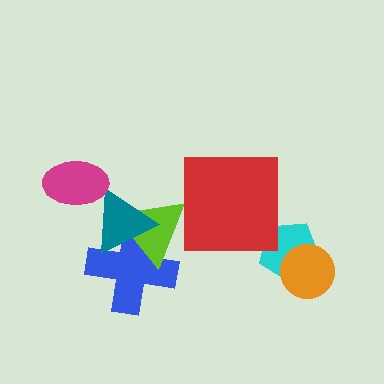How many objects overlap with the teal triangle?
3 objects overlap with the teal triangle.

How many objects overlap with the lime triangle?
2 objects overlap with the lime triangle.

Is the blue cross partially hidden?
Yes, it is partially covered by another shape.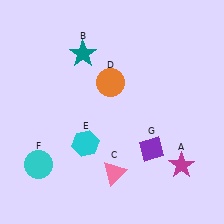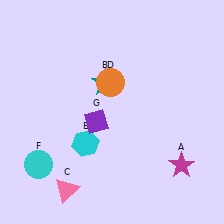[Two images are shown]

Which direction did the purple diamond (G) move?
The purple diamond (G) moved left.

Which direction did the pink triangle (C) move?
The pink triangle (C) moved left.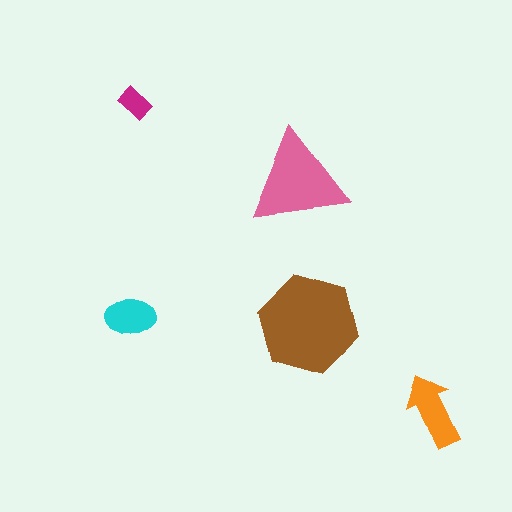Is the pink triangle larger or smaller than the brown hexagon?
Smaller.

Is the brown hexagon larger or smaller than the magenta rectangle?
Larger.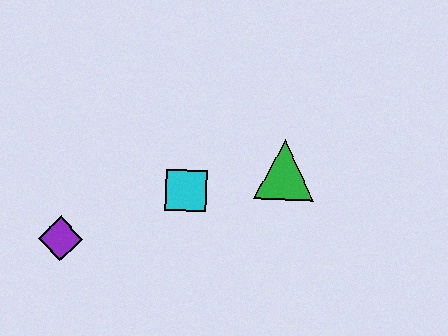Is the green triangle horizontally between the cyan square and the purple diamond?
No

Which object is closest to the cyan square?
The green triangle is closest to the cyan square.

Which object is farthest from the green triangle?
The purple diamond is farthest from the green triangle.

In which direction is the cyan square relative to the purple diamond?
The cyan square is to the right of the purple diamond.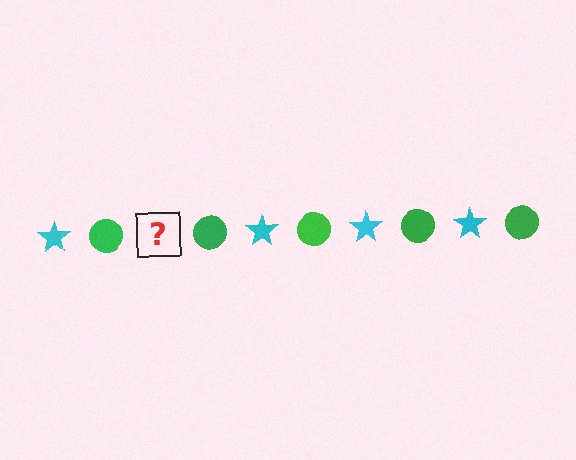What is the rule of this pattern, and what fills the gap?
The rule is that the pattern alternates between cyan star and green circle. The gap should be filled with a cyan star.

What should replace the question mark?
The question mark should be replaced with a cyan star.